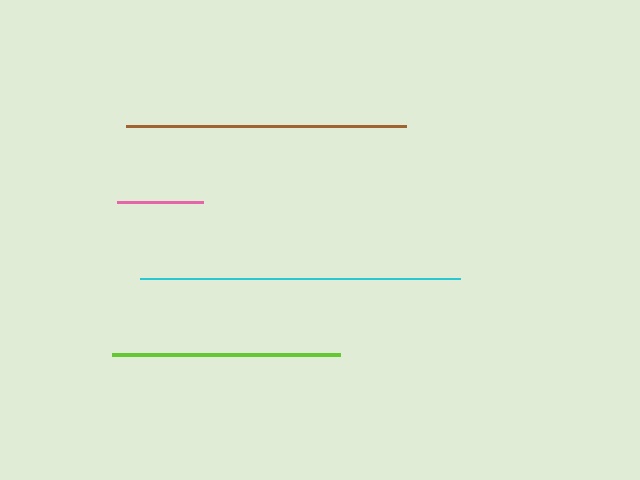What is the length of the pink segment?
The pink segment is approximately 86 pixels long.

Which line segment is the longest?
The cyan line is the longest at approximately 320 pixels.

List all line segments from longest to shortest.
From longest to shortest: cyan, brown, lime, pink.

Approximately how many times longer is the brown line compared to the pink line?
The brown line is approximately 3.3 times the length of the pink line.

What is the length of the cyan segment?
The cyan segment is approximately 320 pixels long.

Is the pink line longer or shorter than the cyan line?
The cyan line is longer than the pink line.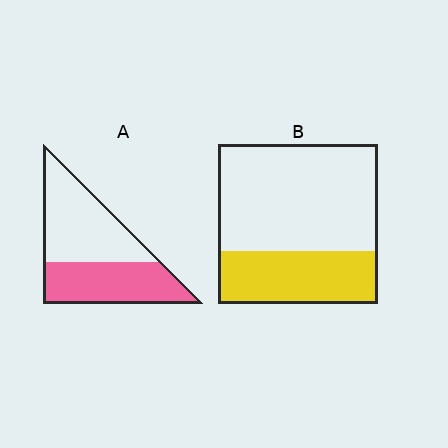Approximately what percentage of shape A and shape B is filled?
A is approximately 45% and B is approximately 35%.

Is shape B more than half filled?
No.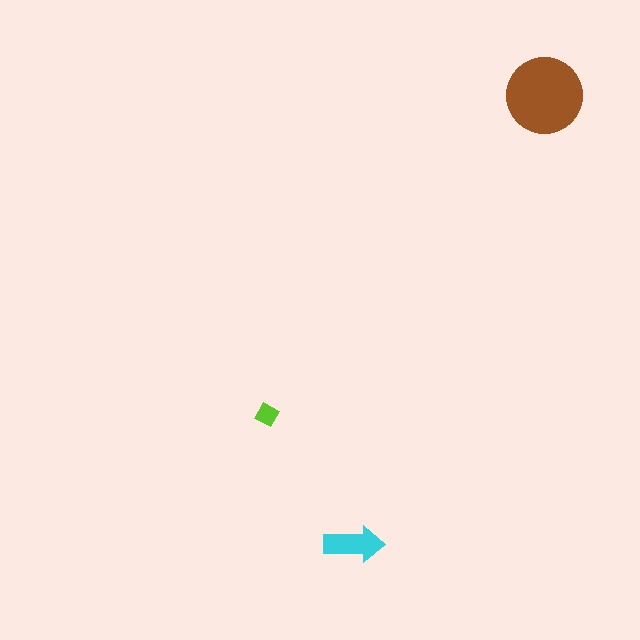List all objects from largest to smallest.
The brown circle, the cyan arrow, the lime diamond.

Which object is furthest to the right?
The brown circle is rightmost.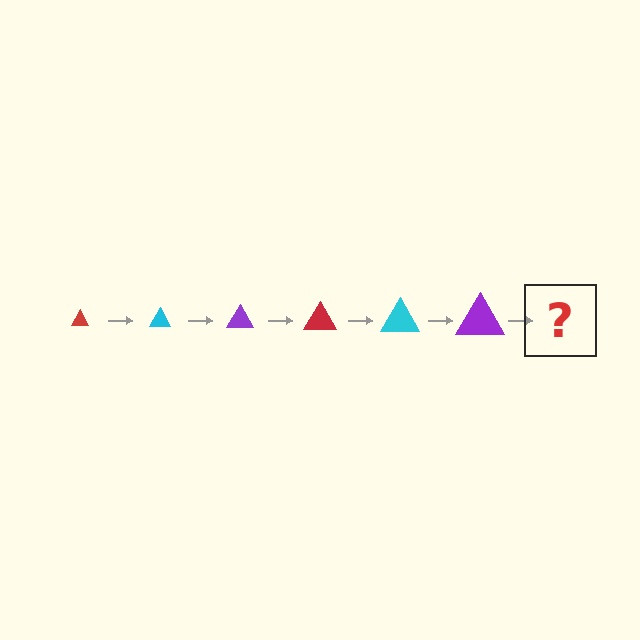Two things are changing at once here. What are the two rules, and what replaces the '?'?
The two rules are that the triangle grows larger each step and the color cycles through red, cyan, and purple. The '?' should be a red triangle, larger than the previous one.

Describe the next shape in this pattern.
It should be a red triangle, larger than the previous one.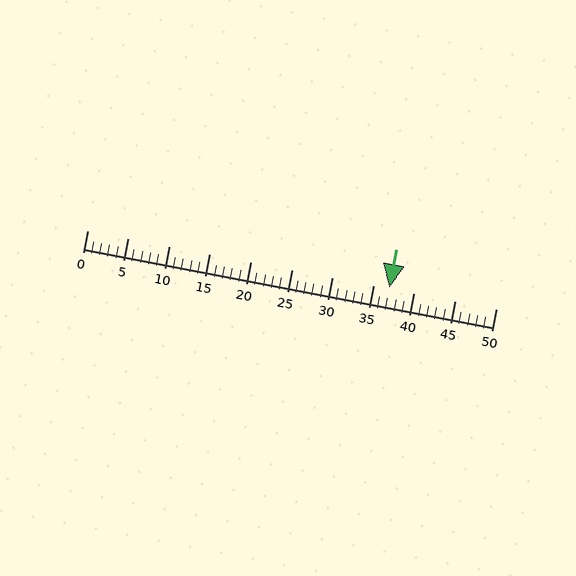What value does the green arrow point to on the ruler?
The green arrow points to approximately 37.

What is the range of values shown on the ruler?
The ruler shows values from 0 to 50.